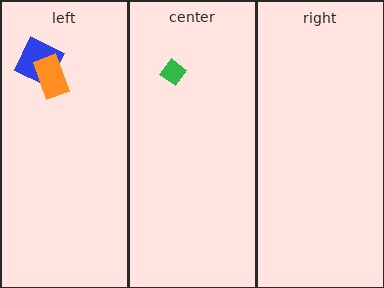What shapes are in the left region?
The blue square, the orange rectangle.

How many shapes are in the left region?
2.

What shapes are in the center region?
The green diamond.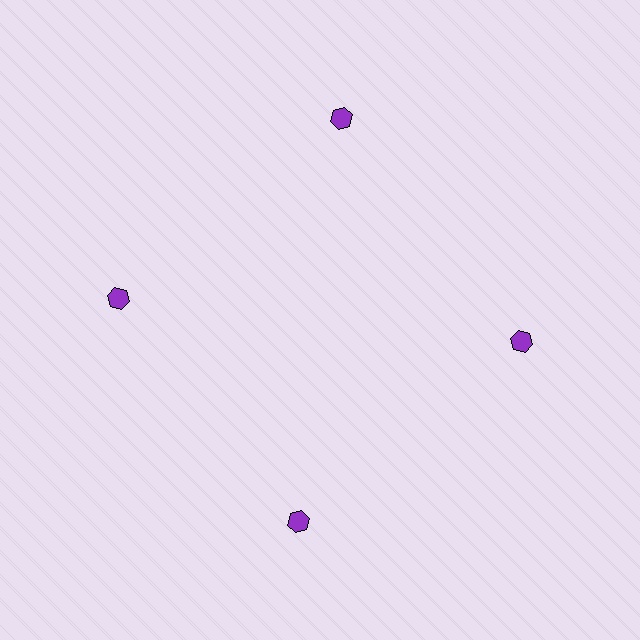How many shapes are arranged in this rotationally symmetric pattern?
There are 4 shapes, arranged in 4 groups of 1.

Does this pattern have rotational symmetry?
Yes, this pattern has 4-fold rotational symmetry. It looks the same after rotating 90 degrees around the center.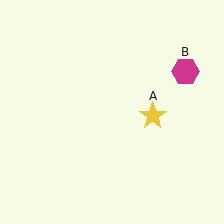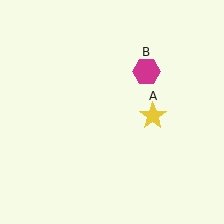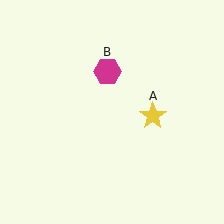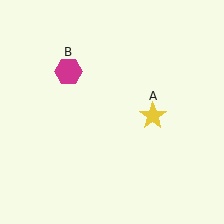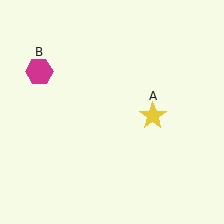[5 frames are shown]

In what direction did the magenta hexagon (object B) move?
The magenta hexagon (object B) moved left.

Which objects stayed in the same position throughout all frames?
Yellow star (object A) remained stationary.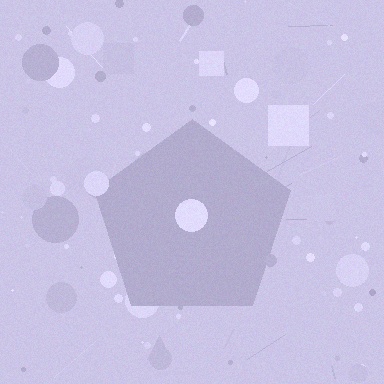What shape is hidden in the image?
A pentagon is hidden in the image.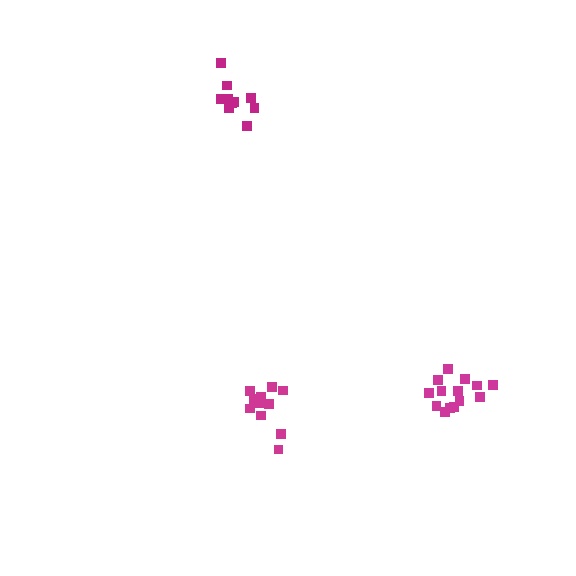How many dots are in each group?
Group 1: 11 dots, Group 2: 10 dots, Group 3: 14 dots (35 total).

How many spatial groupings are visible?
There are 3 spatial groupings.